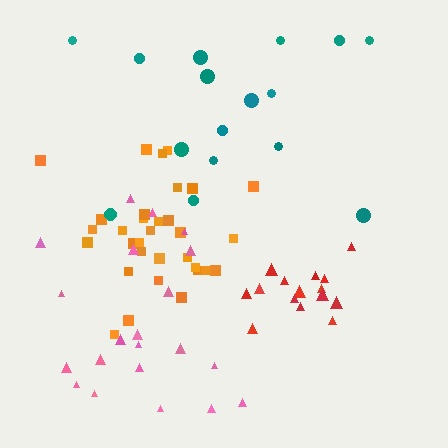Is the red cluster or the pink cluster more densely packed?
Red.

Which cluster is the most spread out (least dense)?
Teal.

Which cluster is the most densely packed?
Red.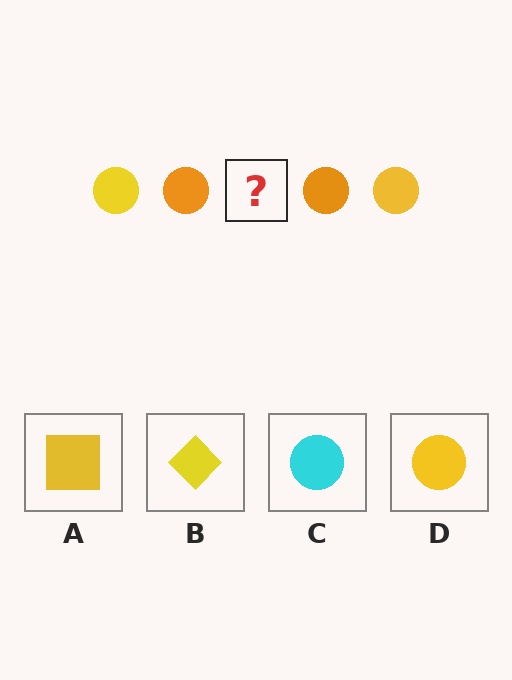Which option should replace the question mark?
Option D.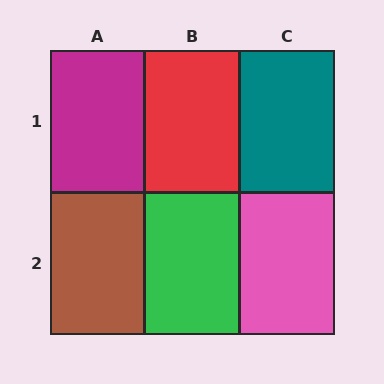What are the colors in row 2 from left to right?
Brown, green, pink.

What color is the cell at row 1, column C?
Teal.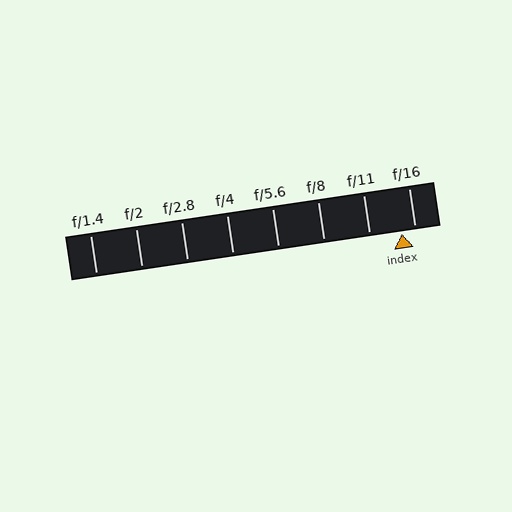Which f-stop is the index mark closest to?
The index mark is closest to f/16.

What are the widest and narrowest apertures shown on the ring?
The widest aperture shown is f/1.4 and the narrowest is f/16.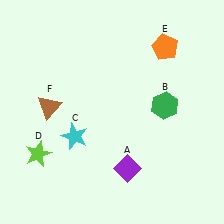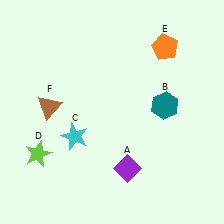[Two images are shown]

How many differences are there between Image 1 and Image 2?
There is 1 difference between the two images.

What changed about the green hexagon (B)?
In Image 1, B is green. In Image 2, it changed to teal.